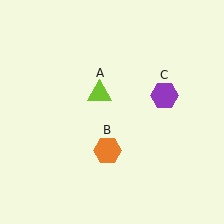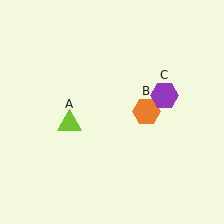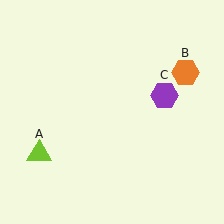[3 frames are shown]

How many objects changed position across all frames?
2 objects changed position: lime triangle (object A), orange hexagon (object B).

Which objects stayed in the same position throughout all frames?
Purple hexagon (object C) remained stationary.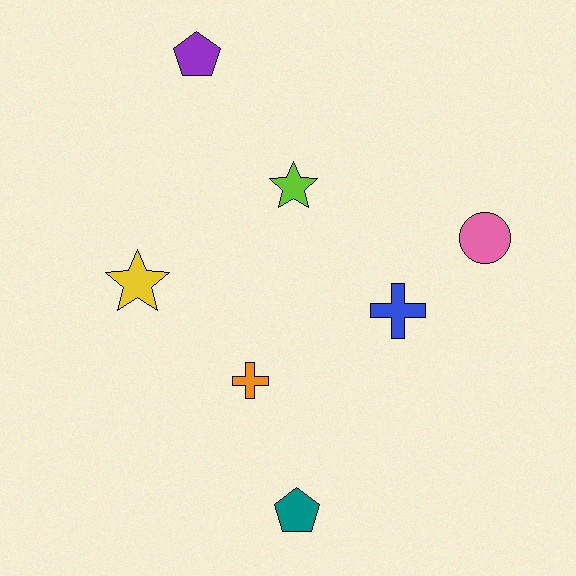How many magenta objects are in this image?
There are no magenta objects.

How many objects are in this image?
There are 7 objects.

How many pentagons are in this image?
There are 2 pentagons.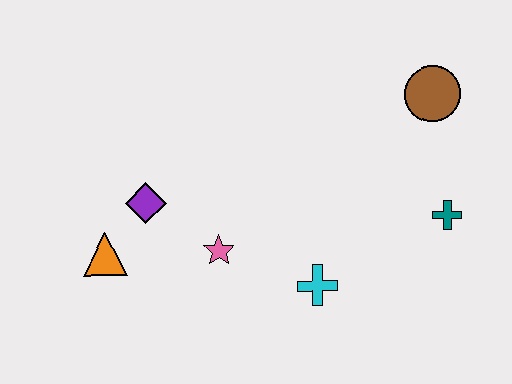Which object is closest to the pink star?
The purple diamond is closest to the pink star.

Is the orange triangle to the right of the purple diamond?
No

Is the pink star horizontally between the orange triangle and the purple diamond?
No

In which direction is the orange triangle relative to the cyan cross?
The orange triangle is to the left of the cyan cross.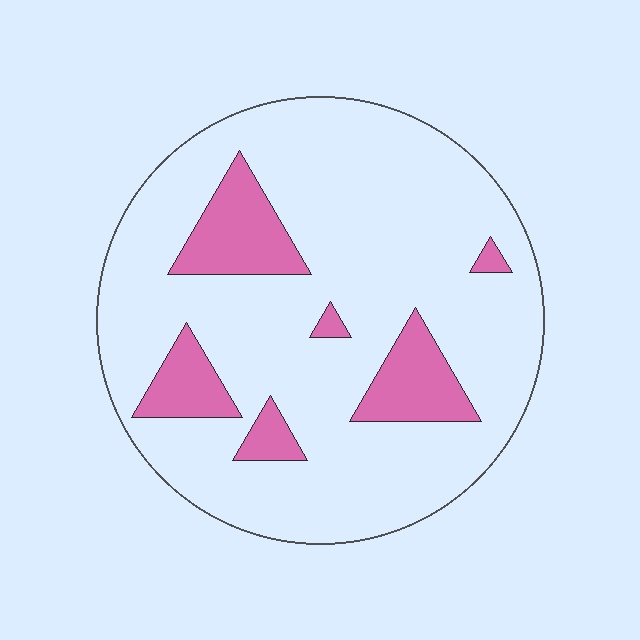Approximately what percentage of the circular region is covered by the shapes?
Approximately 15%.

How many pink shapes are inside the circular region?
6.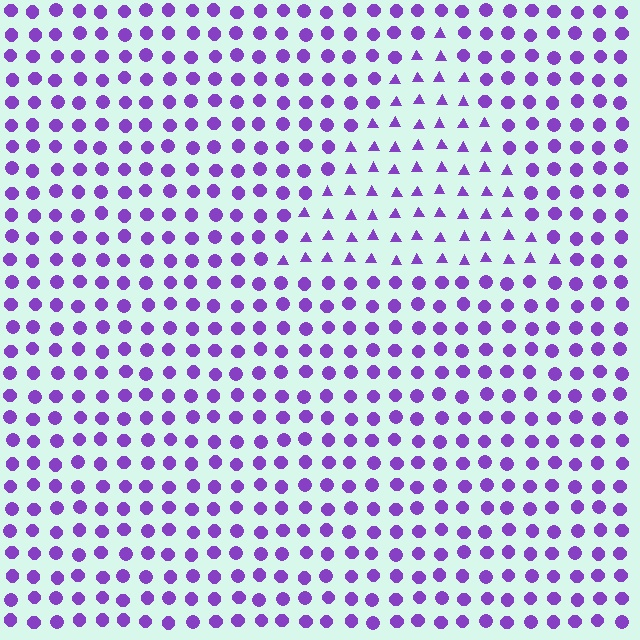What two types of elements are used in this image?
The image uses triangles inside the triangle region and circles outside it.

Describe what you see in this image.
The image is filled with small purple elements arranged in a uniform grid. A triangle-shaped region contains triangles, while the surrounding area contains circles. The boundary is defined purely by the change in element shape.